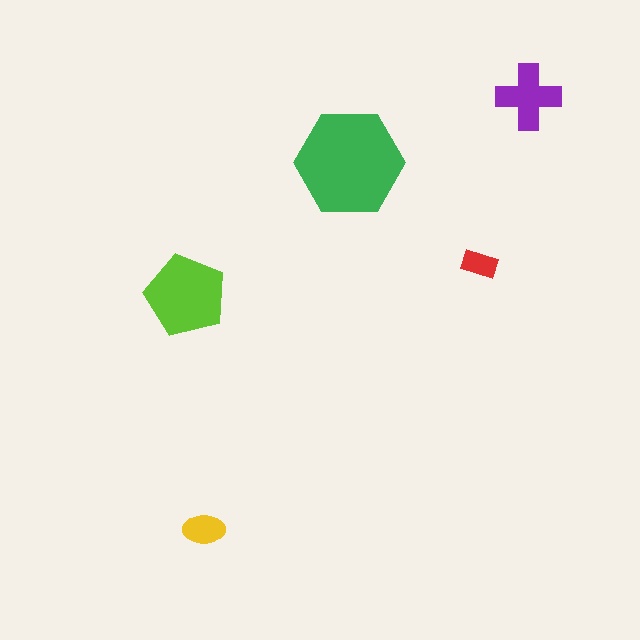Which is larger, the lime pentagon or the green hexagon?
The green hexagon.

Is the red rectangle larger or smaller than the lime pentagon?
Smaller.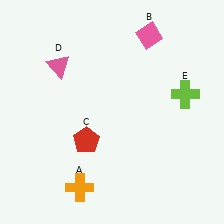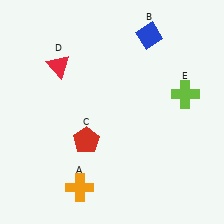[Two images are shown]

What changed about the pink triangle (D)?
In Image 1, D is pink. In Image 2, it changed to red.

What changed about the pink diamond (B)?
In Image 1, B is pink. In Image 2, it changed to blue.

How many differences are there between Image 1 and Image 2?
There are 2 differences between the two images.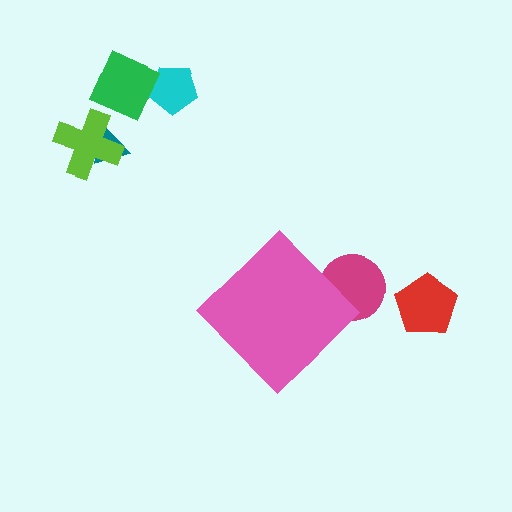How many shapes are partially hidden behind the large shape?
1 shape is partially hidden.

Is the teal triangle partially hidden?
No, the teal triangle is fully visible.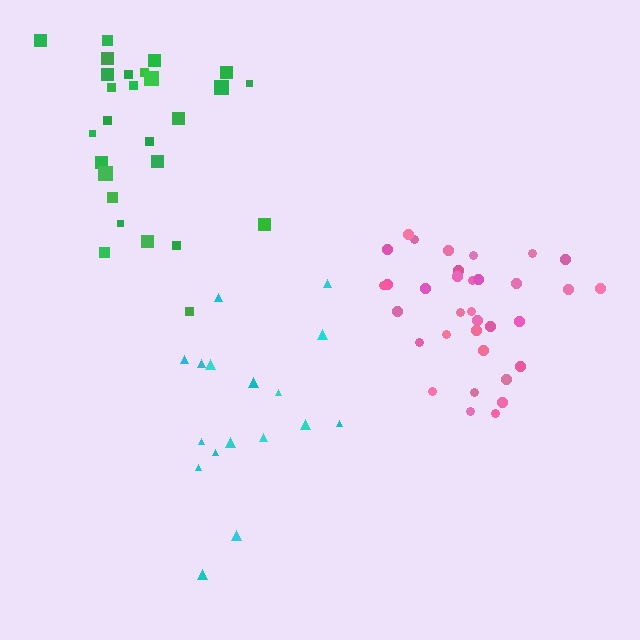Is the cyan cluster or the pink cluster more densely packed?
Pink.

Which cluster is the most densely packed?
Pink.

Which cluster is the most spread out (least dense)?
Cyan.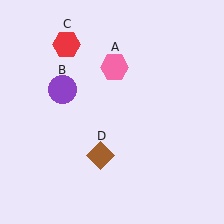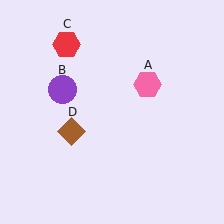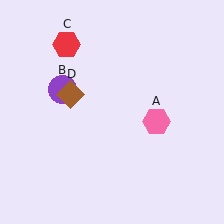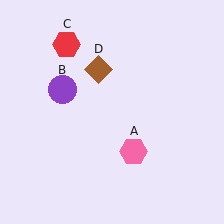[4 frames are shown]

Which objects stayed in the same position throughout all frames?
Purple circle (object B) and red hexagon (object C) remained stationary.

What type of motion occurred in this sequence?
The pink hexagon (object A), brown diamond (object D) rotated clockwise around the center of the scene.